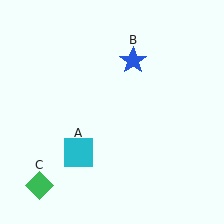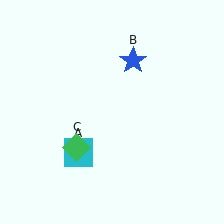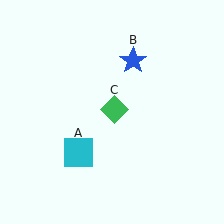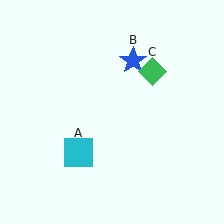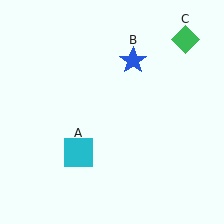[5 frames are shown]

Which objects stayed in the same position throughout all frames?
Cyan square (object A) and blue star (object B) remained stationary.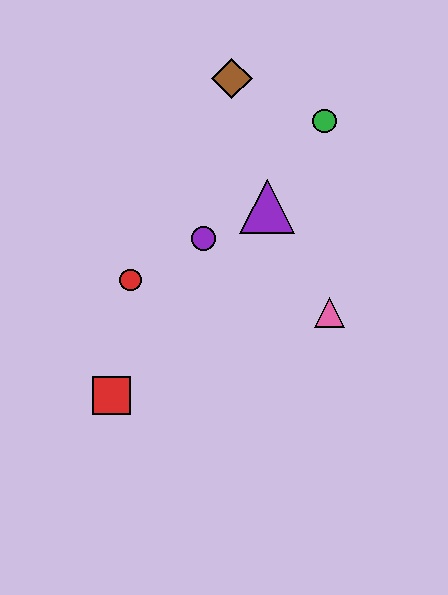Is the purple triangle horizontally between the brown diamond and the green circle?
Yes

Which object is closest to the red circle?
The purple circle is closest to the red circle.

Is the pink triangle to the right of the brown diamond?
Yes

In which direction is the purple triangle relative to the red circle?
The purple triangle is to the right of the red circle.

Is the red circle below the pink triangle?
No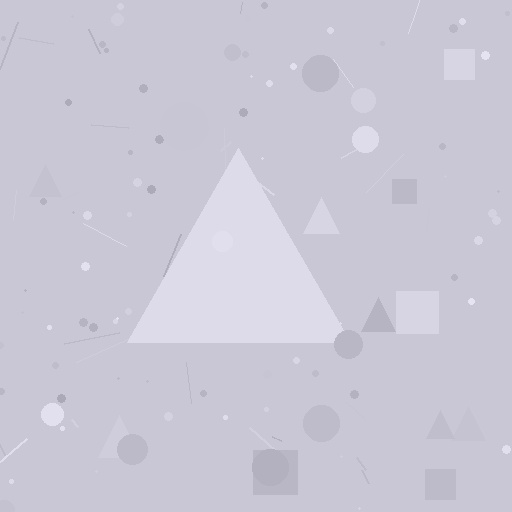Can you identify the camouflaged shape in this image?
The camouflaged shape is a triangle.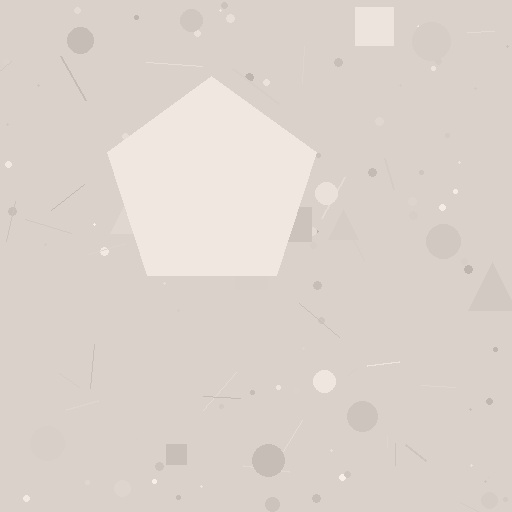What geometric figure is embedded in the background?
A pentagon is embedded in the background.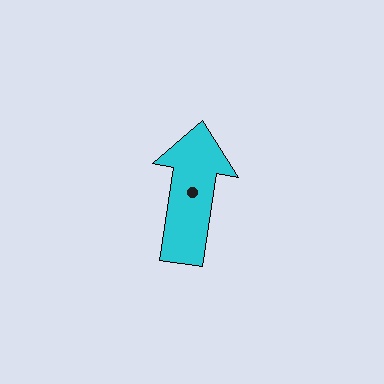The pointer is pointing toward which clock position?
Roughly 12 o'clock.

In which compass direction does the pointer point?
North.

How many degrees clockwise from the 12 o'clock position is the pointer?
Approximately 9 degrees.